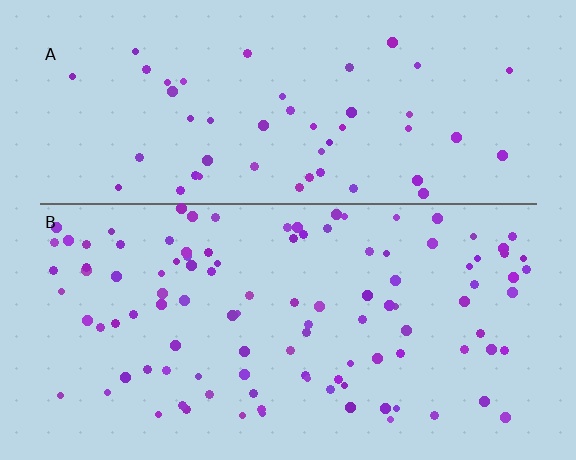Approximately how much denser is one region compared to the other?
Approximately 2.1× — region B over region A.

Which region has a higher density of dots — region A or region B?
B (the bottom).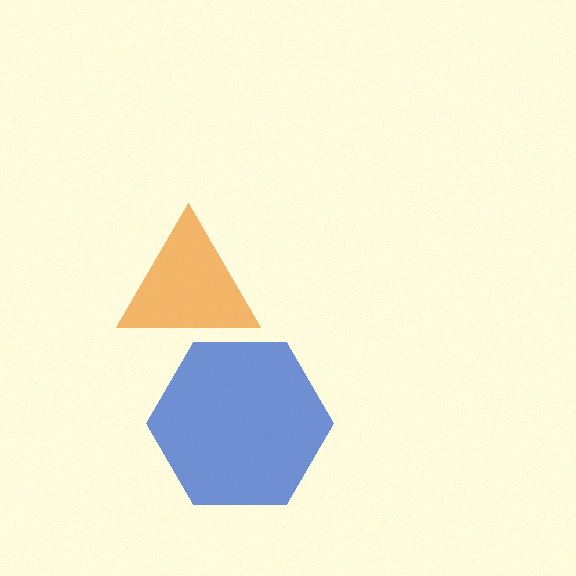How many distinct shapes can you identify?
There are 2 distinct shapes: a blue hexagon, an orange triangle.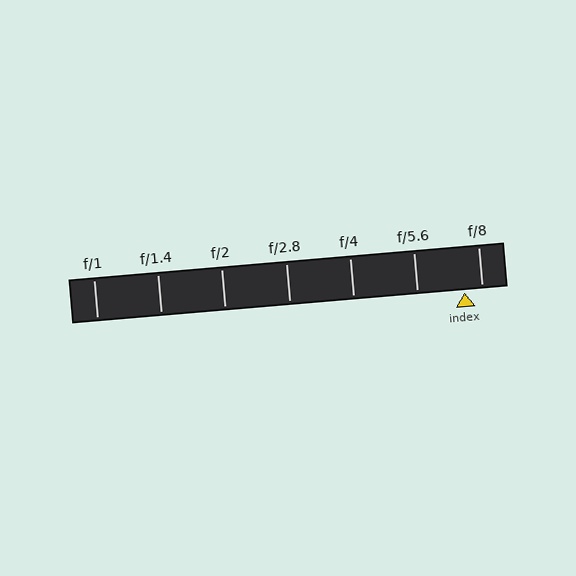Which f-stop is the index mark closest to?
The index mark is closest to f/8.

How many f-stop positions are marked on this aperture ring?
There are 7 f-stop positions marked.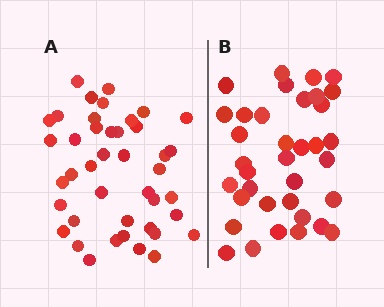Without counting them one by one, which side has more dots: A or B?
Region A (the left region) has more dots.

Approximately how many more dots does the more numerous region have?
Region A has about 6 more dots than region B.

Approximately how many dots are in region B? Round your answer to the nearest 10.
About 40 dots. (The exact count is 36, which rounds to 40.)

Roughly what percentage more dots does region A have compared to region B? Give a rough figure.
About 15% more.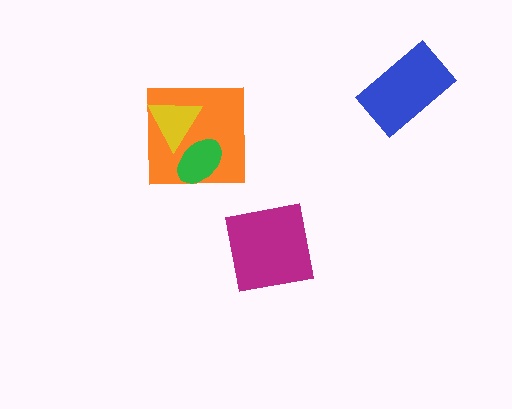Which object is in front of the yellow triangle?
The green ellipse is in front of the yellow triangle.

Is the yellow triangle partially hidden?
Yes, it is partially covered by another shape.